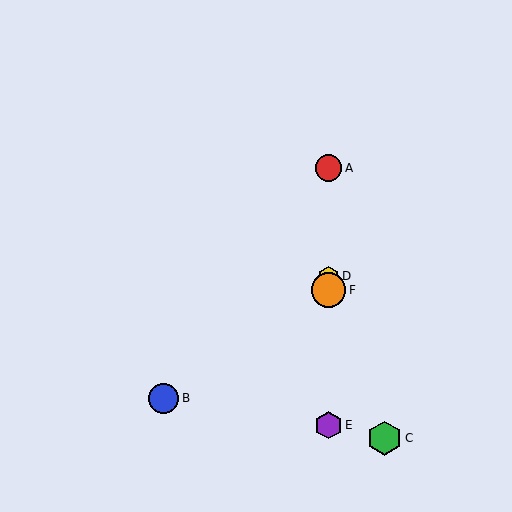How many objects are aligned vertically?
4 objects (A, D, E, F) are aligned vertically.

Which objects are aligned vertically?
Objects A, D, E, F are aligned vertically.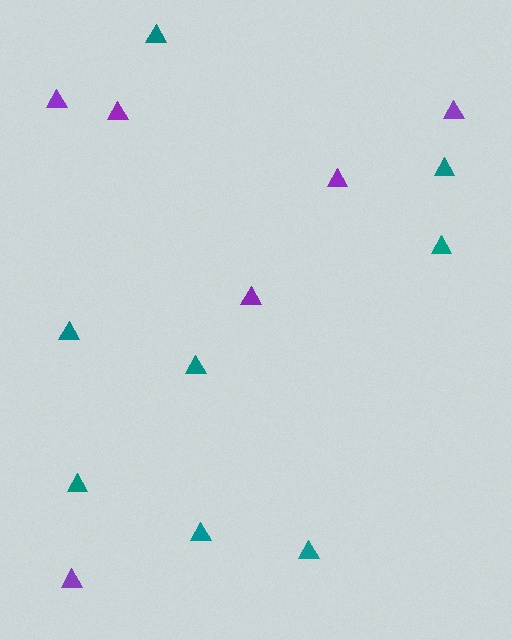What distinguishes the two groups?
There are 2 groups: one group of purple triangles (6) and one group of teal triangles (8).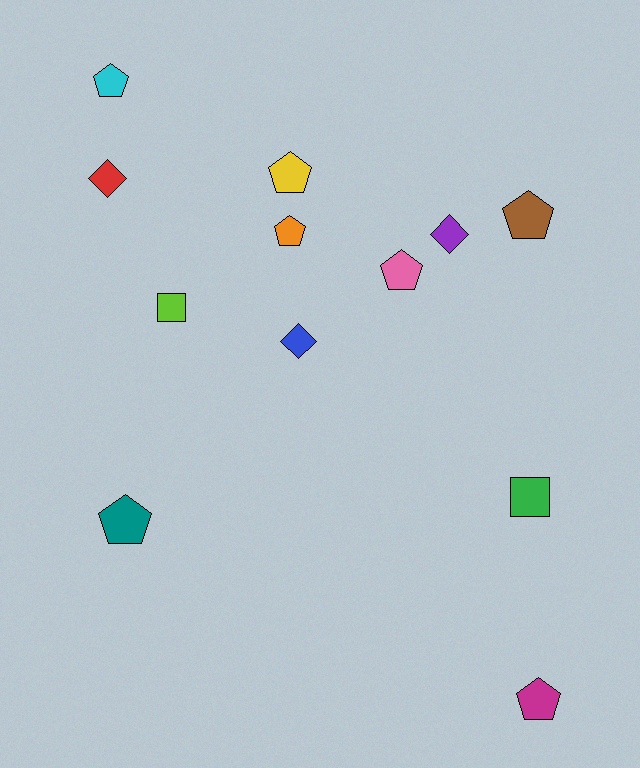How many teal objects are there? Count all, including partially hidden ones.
There is 1 teal object.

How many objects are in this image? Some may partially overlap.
There are 12 objects.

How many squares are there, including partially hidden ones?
There are 2 squares.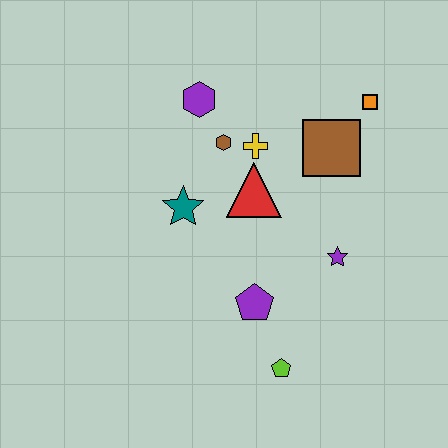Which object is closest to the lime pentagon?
The purple pentagon is closest to the lime pentagon.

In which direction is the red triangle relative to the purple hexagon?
The red triangle is below the purple hexagon.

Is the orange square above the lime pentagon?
Yes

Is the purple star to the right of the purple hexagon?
Yes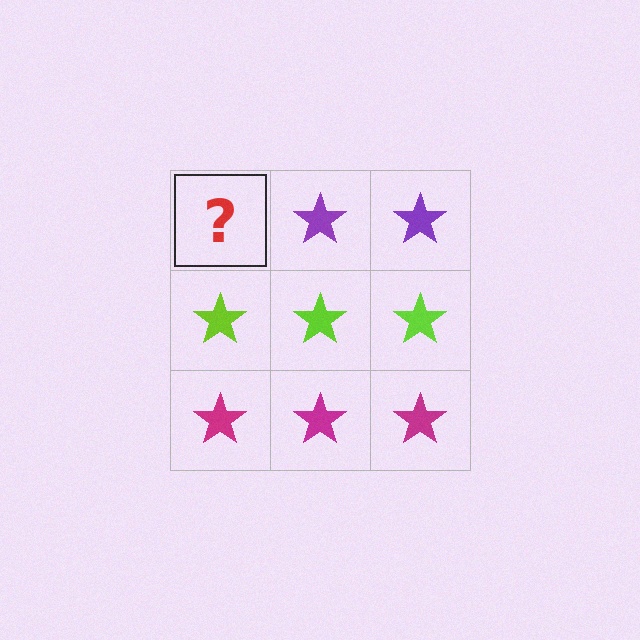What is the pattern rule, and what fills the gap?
The rule is that each row has a consistent color. The gap should be filled with a purple star.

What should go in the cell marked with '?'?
The missing cell should contain a purple star.